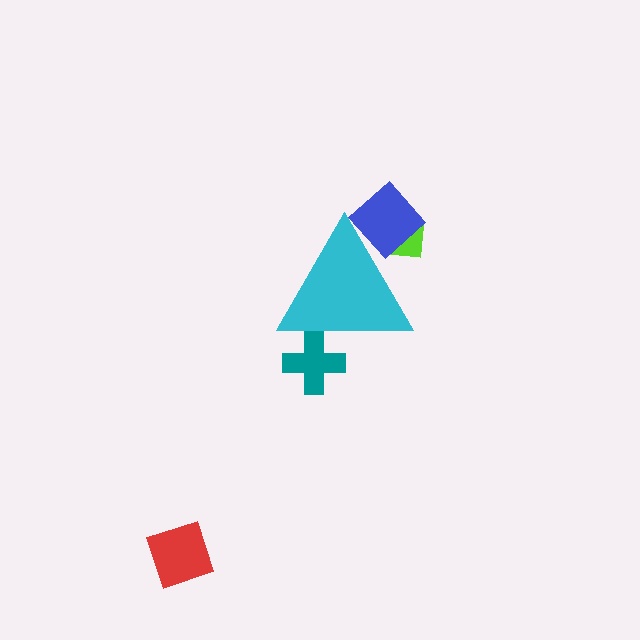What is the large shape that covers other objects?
A cyan triangle.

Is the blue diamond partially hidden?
Yes, the blue diamond is partially hidden behind the cyan triangle.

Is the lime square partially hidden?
Yes, the lime square is partially hidden behind the cyan triangle.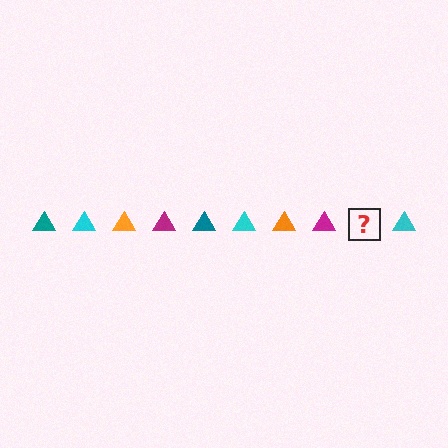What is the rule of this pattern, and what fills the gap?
The rule is that the pattern cycles through teal, cyan, orange, magenta triangles. The gap should be filled with a teal triangle.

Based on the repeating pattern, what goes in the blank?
The blank should be a teal triangle.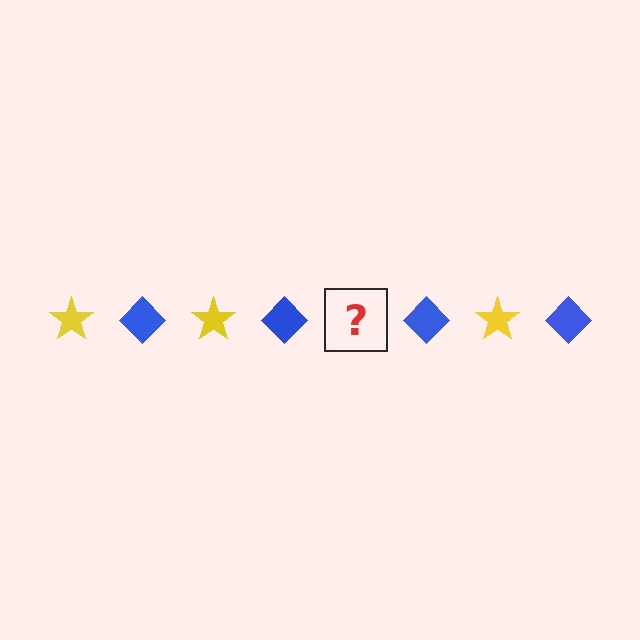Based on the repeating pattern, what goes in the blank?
The blank should be a yellow star.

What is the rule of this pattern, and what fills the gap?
The rule is that the pattern alternates between yellow star and blue diamond. The gap should be filled with a yellow star.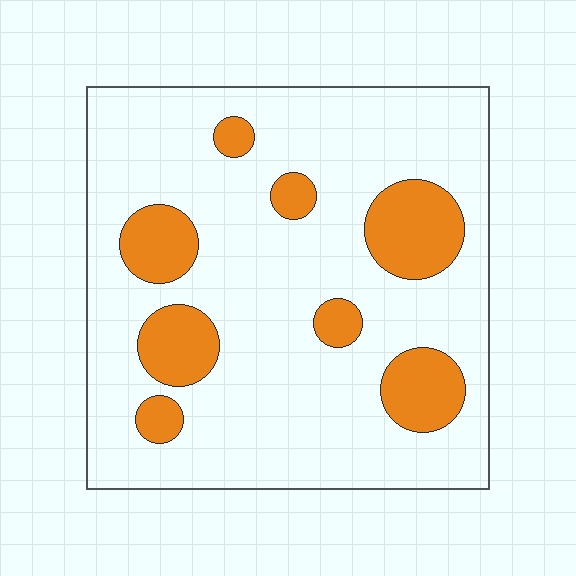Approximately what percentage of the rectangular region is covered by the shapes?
Approximately 20%.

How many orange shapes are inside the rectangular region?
8.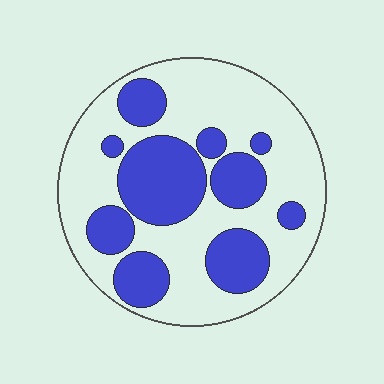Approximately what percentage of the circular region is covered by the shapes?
Approximately 35%.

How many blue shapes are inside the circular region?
10.